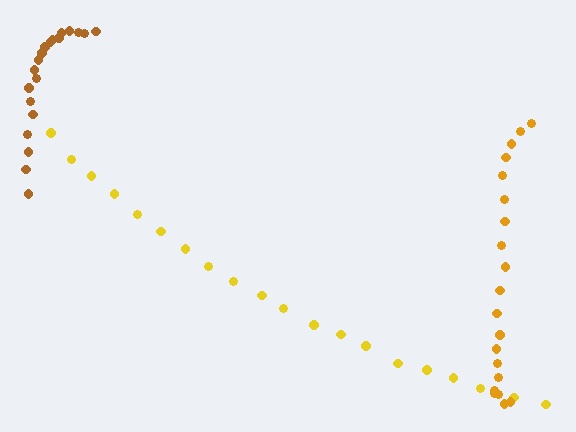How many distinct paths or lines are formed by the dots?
There are 3 distinct paths.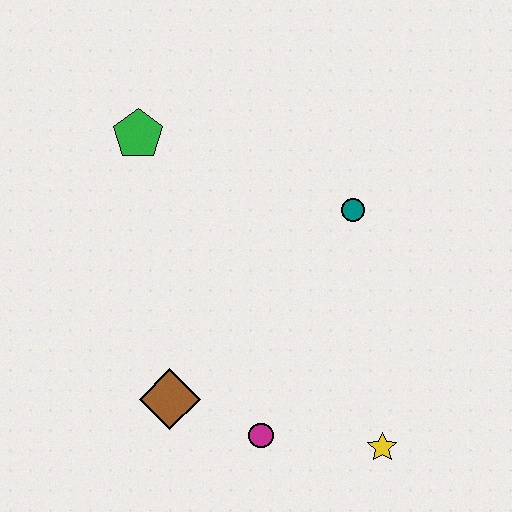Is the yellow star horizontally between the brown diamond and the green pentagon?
No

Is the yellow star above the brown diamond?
No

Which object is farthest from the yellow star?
The green pentagon is farthest from the yellow star.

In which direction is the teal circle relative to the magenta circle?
The teal circle is above the magenta circle.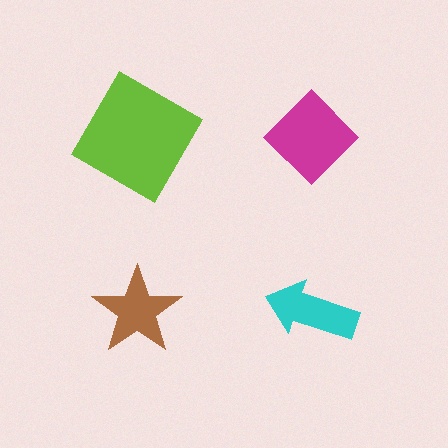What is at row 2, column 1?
A brown star.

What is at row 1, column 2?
A magenta diamond.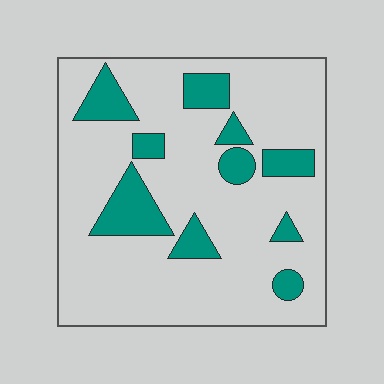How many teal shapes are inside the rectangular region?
10.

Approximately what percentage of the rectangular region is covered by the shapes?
Approximately 20%.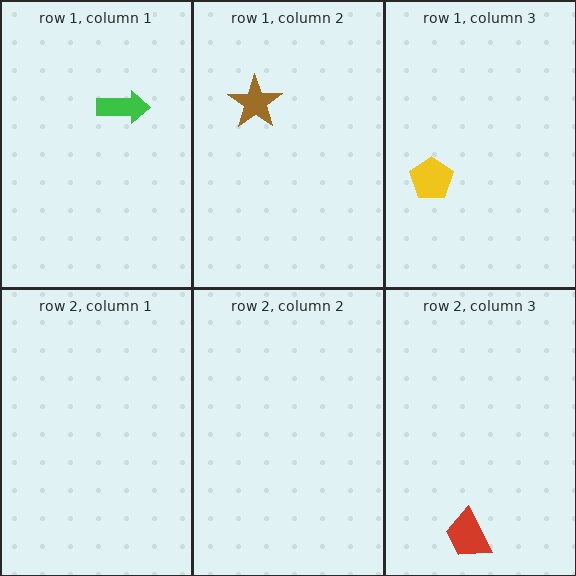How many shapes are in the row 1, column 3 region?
1.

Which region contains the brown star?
The row 1, column 2 region.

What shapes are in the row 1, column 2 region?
The brown star.